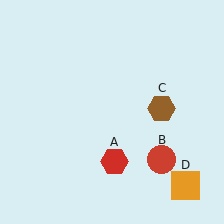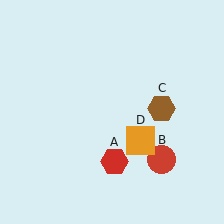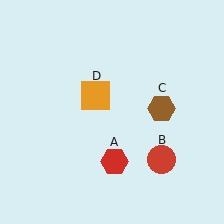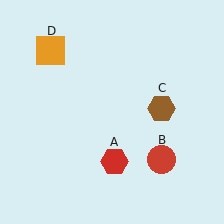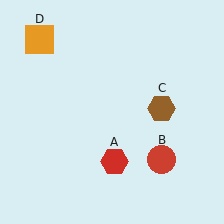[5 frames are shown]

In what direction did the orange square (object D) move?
The orange square (object D) moved up and to the left.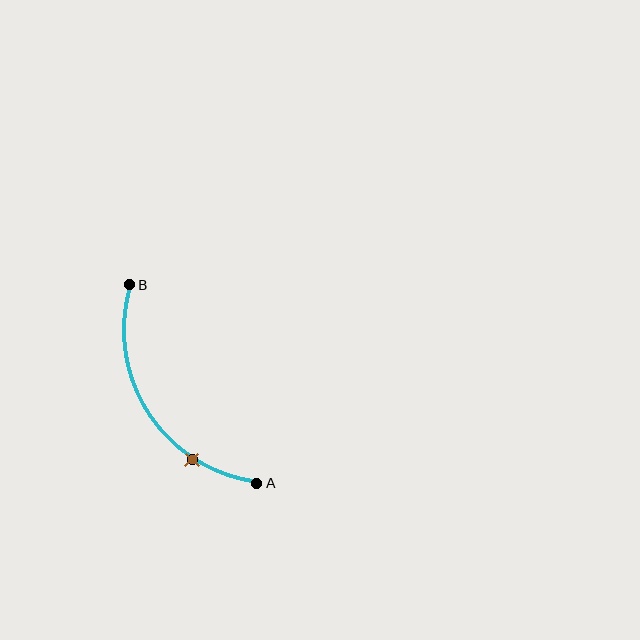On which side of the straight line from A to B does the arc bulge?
The arc bulges to the left of the straight line connecting A and B.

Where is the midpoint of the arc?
The arc midpoint is the point on the curve farthest from the straight line joining A and B. It sits to the left of that line.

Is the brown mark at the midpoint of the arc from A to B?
No. The brown mark lies on the arc but is closer to endpoint A. The arc midpoint would be at the point on the curve equidistant along the arc from both A and B.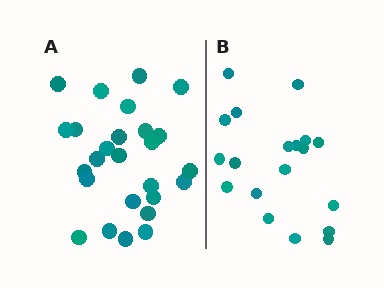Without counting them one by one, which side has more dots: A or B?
Region A (the left region) has more dots.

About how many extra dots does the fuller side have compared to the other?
Region A has roughly 8 or so more dots than region B.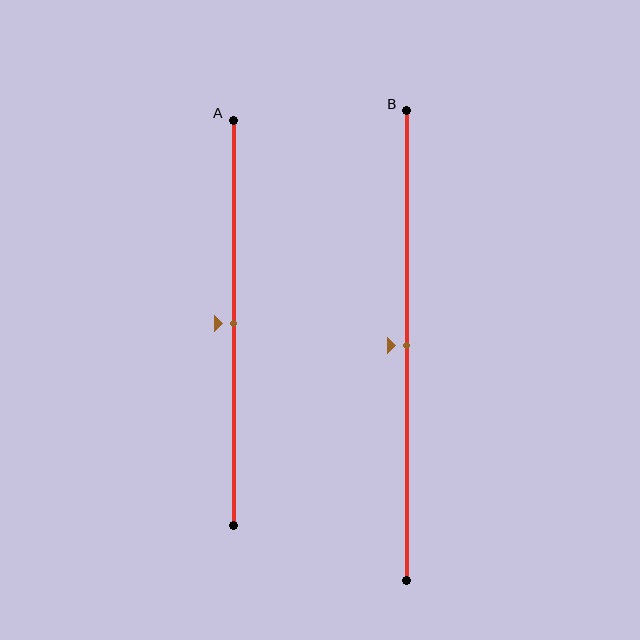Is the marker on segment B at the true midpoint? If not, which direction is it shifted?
Yes, the marker on segment B is at the true midpoint.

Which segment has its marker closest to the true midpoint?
Segment A has its marker closest to the true midpoint.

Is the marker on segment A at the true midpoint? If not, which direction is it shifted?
Yes, the marker on segment A is at the true midpoint.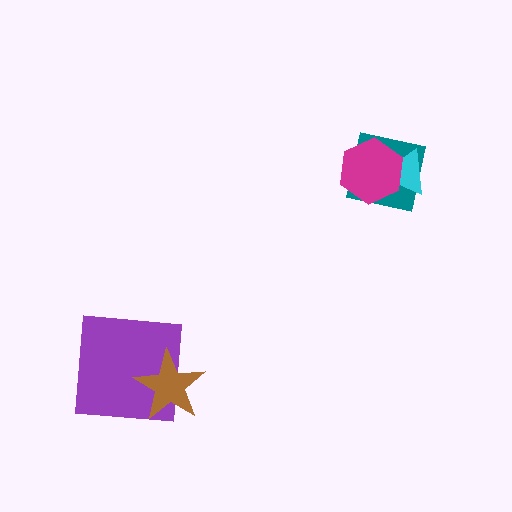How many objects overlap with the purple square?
1 object overlaps with the purple square.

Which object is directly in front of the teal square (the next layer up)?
The cyan triangle is directly in front of the teal square.